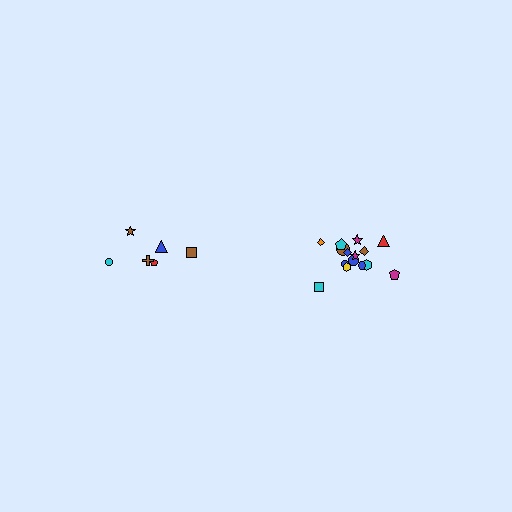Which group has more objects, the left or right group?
The right group.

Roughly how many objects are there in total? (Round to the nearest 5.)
Roughly 20 objects in total.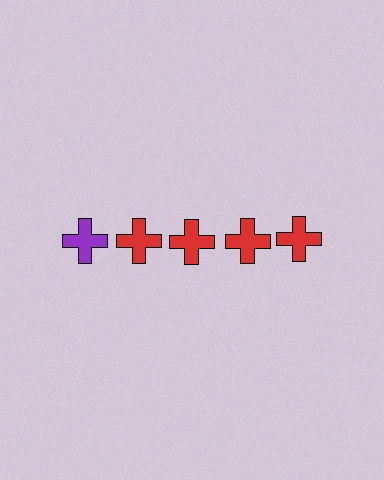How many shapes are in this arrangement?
There are 5 shapes arranged in a grid pattern.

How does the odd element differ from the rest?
It has a different color: purple instead of red.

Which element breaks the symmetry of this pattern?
The purple cross in the top row, leftmost column breaks the symmetry. All other shapes are red crosses.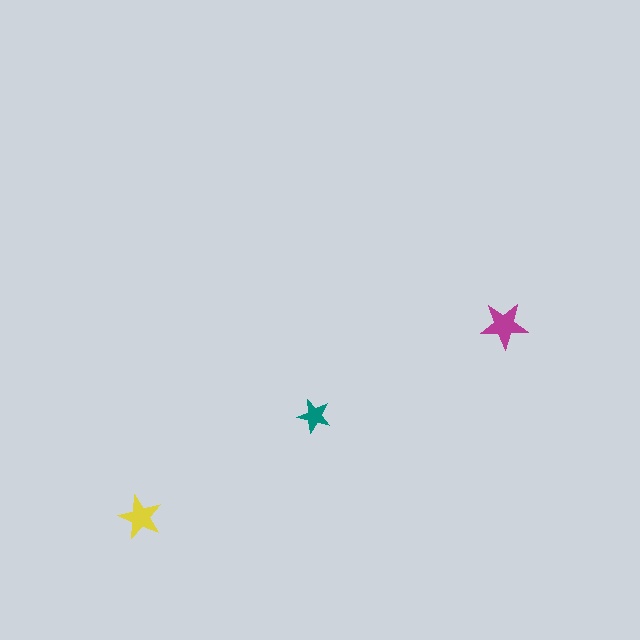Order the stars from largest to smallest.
the magenta one, the yellow one, the teal one.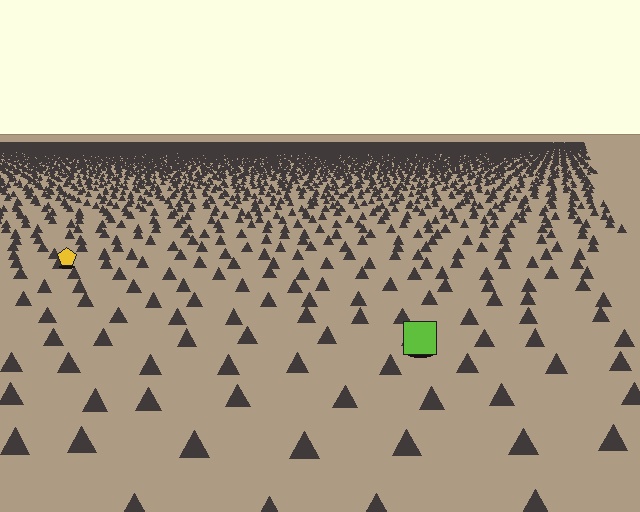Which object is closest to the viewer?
The lime square is closest. The texture marks near it are larger and more spread out.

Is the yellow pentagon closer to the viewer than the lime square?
No. The lime square is closer — you can tell from the texture gradient: the ground texture is coarser near it.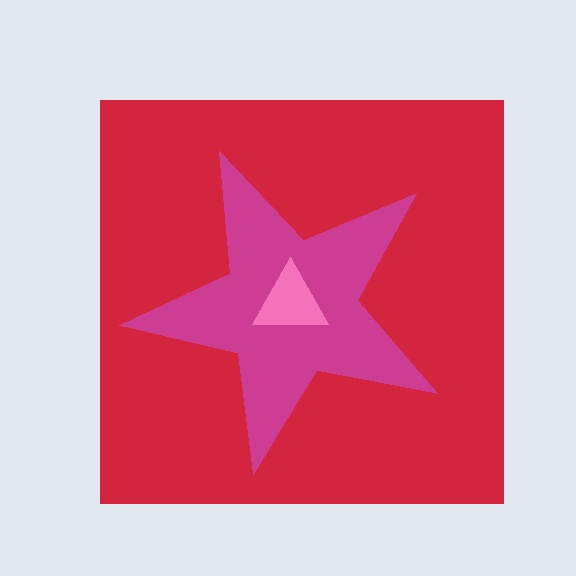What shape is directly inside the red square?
The magenta star.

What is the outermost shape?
The red square.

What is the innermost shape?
The pink triangle.